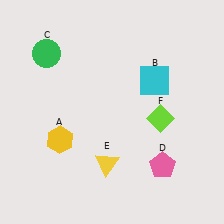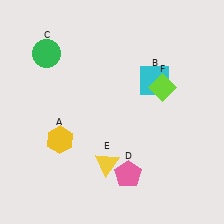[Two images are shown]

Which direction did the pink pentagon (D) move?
The pink pentagon (D) moved left.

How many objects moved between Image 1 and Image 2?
2 objects moved between the two images.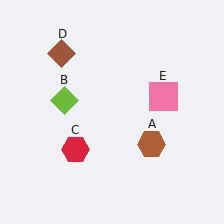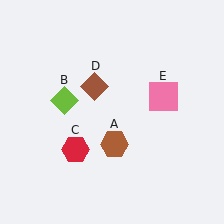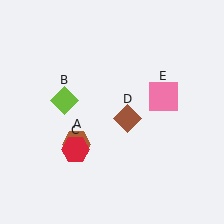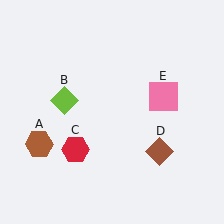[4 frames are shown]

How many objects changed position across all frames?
2 objects changed position: brown hexagon (object A), brown diamond (object D).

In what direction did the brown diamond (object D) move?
The brown diamond (object D) moved down and to the right.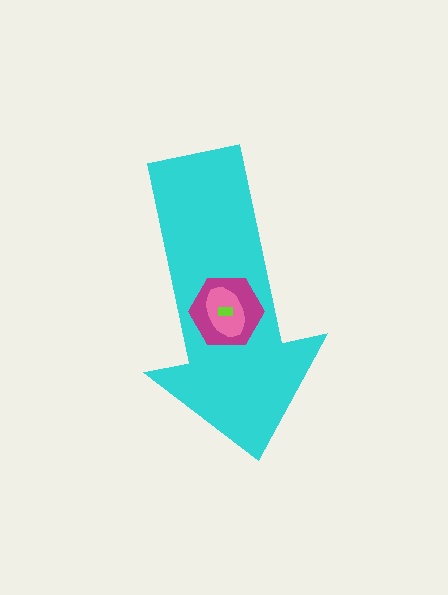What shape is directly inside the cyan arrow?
The magenta hexagon.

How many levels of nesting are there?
4.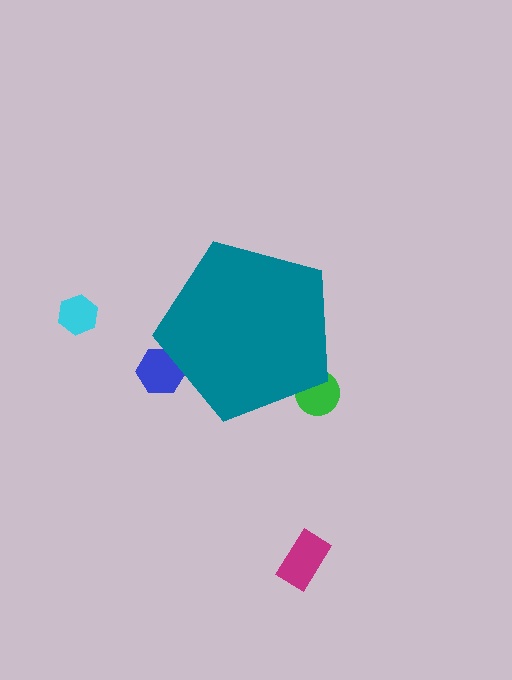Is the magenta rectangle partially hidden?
No, the magenta rectangle is fully visible.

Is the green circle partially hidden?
Yes, the green circle is partially hidden behind the teal pentagon.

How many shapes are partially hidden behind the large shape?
2 shapes are partially hidden.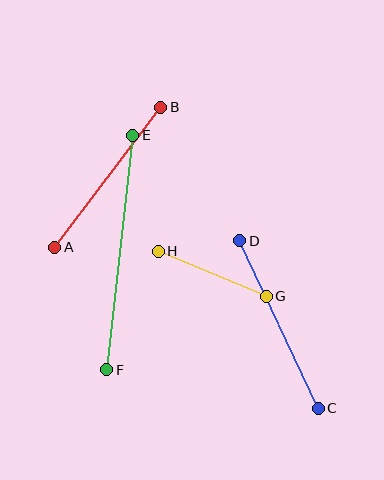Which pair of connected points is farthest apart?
Points E and F are farthest apart.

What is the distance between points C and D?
The distance is approximately 185 pixels.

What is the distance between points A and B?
The distance is approximately 175 pixels.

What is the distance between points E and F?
The distance is approximately 236 pixels.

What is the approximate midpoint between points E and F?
The midpoint is at approximately (120, 253) pixels.